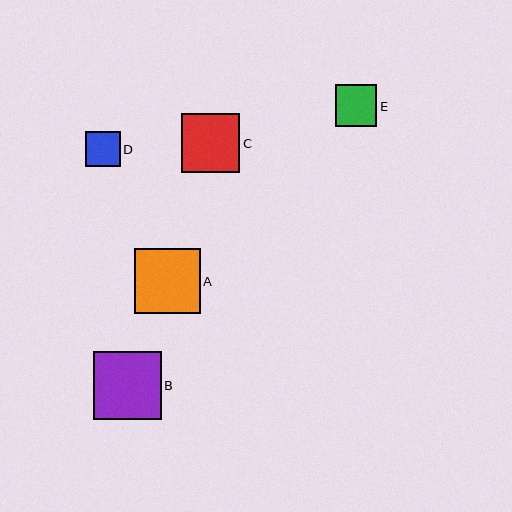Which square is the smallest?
Square D is the smallest with a size of approximately 35 pixels.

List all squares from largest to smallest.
From largest to smallest: B, A, C, E, D.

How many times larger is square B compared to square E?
Square B is approximately 1.6 times the size of square E.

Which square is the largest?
Square B is the largest with a size of approximately 68 pixels.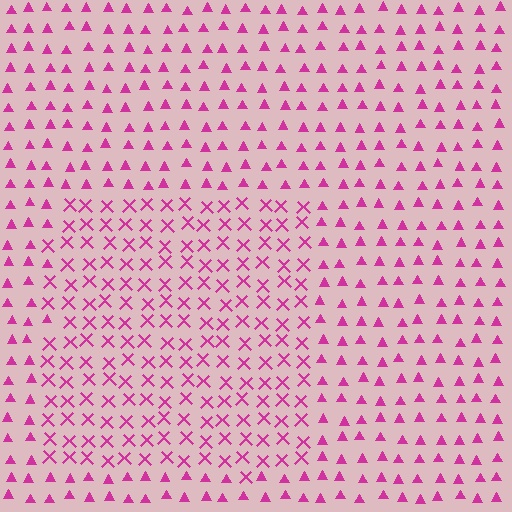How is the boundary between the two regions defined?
The boundary is defined by a change in element shape: X marks inside vs. triangles outside. All elements share the same color and spacing.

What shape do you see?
I see a rectangle.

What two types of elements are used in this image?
The image uses X marks inside the rectangle region and triangles outside it.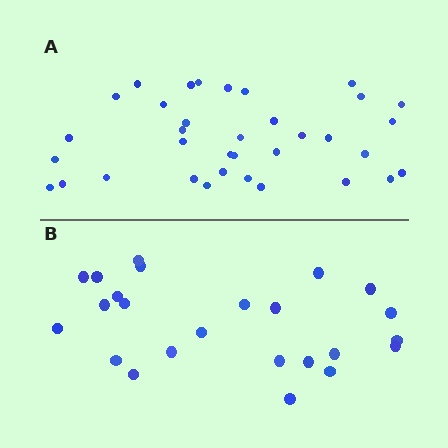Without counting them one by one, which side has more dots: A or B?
Region A (the top region) has more dots.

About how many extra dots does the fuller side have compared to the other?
Region A has roughly 12 or so more dots than region B.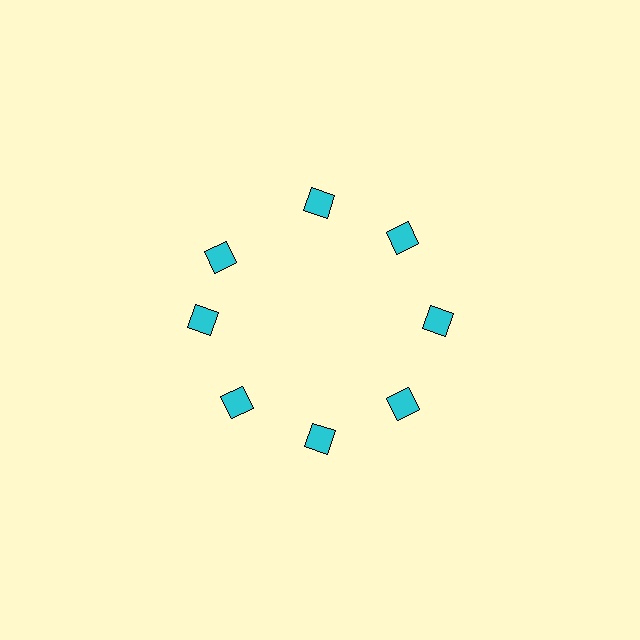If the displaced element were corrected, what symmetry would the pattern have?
It would have 8-fold rotational symmetry — the pattern would map onto itself every 45 degrees.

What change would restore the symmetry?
The symmetry would be restored by rotating it back into even spacing with its neighbors so that all 8 diamonds sit at equal angles and equal distance from the center.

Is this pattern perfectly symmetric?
No. The 8 cyan diamonds are arranged in a ring, but one element near the 10 o'clock position is rotated out of alignment along the ring, breaking the 8-fold rotational symmetry.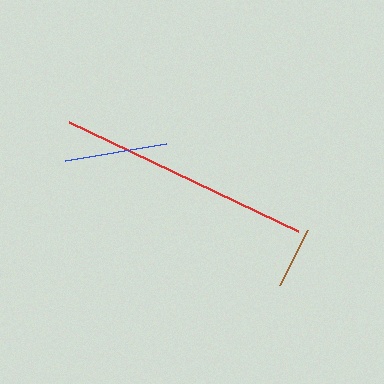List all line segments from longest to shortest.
From longest to shortest: red, blue, brown.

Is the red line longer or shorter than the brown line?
The red line is longer than the brown line.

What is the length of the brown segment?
The brown segment is approximately 62 pixels long.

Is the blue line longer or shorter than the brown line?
The blue line is longer than the brown line.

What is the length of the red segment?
The red segment is approximately 254 pixels long.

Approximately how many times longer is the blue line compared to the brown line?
The blue line is approximately 1.6 times the length of the brown line.